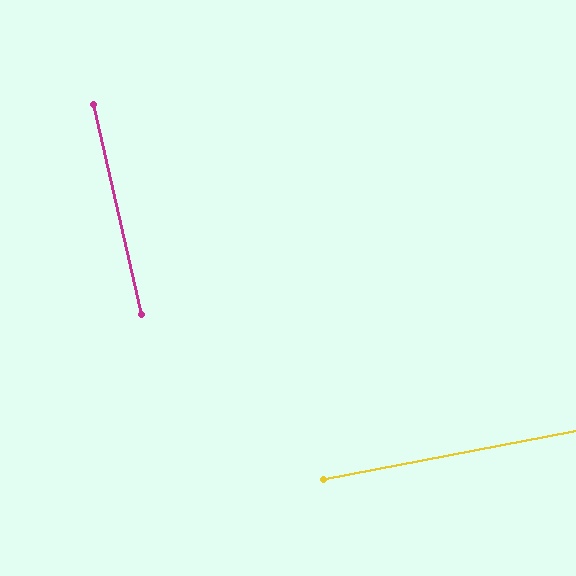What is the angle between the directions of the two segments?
Approximately 88 degrees.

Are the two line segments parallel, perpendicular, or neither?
Perpendicular — they meet at approximately 88°.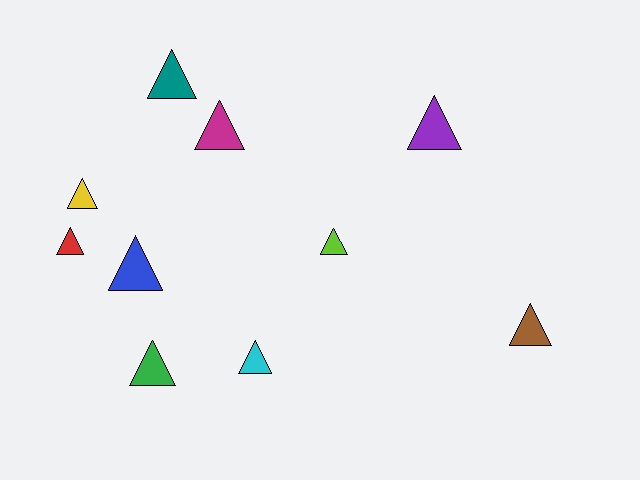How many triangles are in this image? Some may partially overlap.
There are 10 triangles.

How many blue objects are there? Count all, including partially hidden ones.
There is 1 blue object.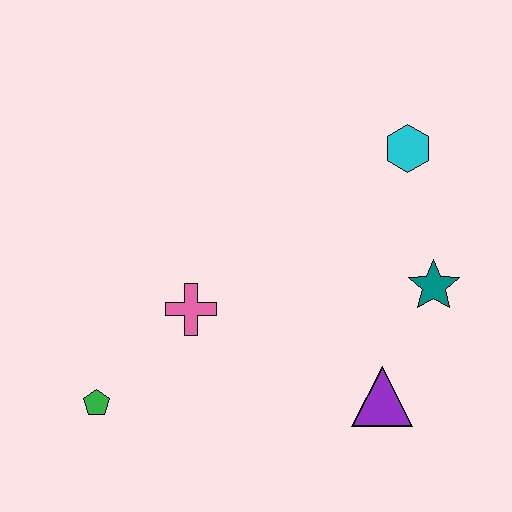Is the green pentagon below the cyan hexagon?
Yes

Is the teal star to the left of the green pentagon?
No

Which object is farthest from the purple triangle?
The green pentagon is farthest from the purple triangle.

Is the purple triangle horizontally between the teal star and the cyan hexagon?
No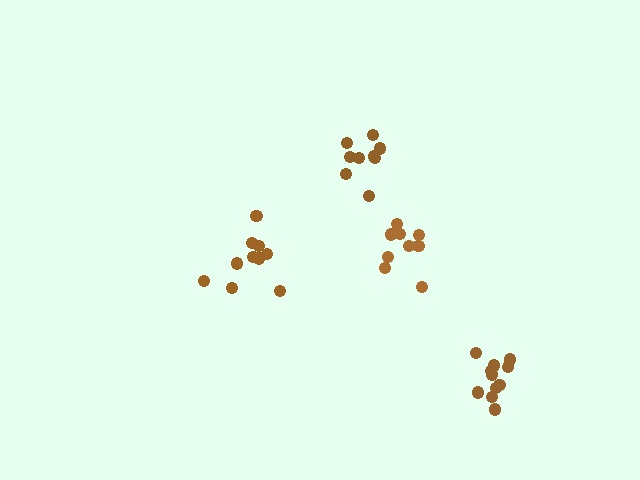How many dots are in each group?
Group 1: 11 dots, Group 2: 10 dots, Group 3: 9 dots, Group 4: 9 dots (39 total).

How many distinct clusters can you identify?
There are 4 distinct clusters.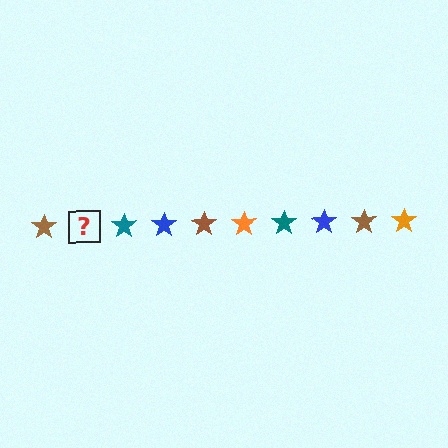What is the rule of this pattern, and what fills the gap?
The rule is that the pattern cycles through brown, orange, teal, blue stars. The gap should be filled with an orange star.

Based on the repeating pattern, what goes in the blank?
The blank should be an orange star.